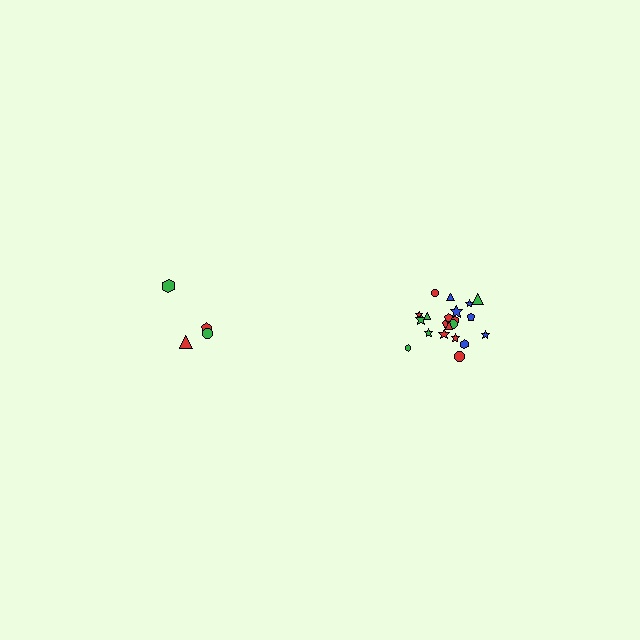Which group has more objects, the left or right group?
The right group.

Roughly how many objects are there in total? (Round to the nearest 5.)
Roughly 25 objects in total.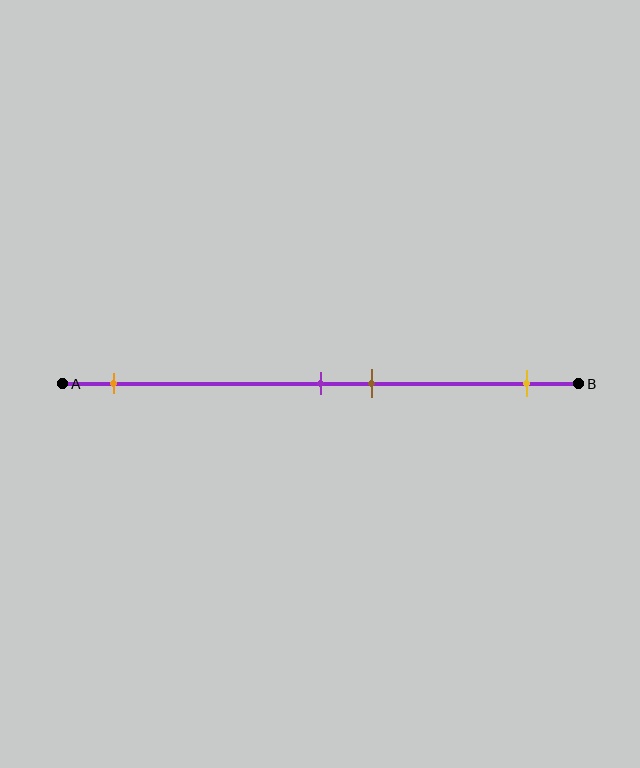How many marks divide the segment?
There are 4 marks dividing the segment.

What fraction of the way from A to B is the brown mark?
The brown mark is approximately 60% (0.6) of the way from A to B.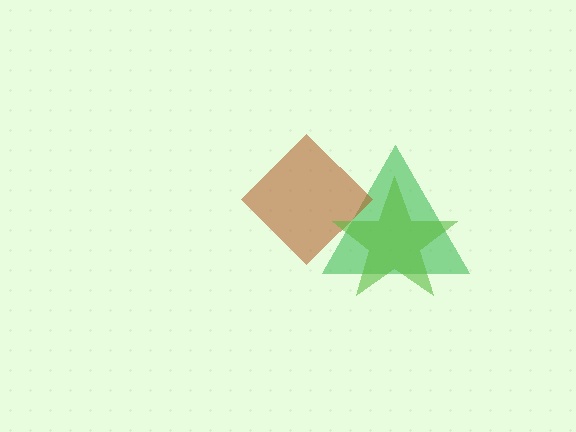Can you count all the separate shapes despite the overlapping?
Yes, there are 3 separate shapes.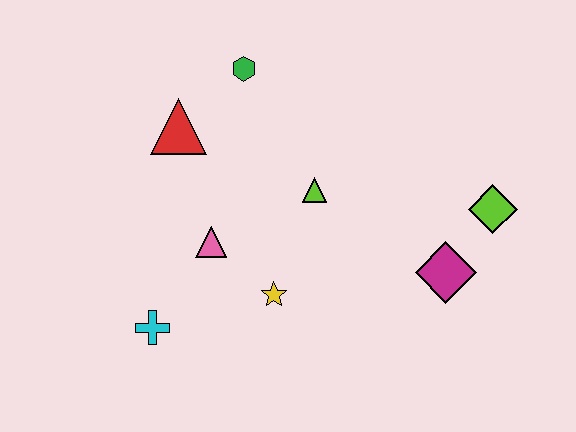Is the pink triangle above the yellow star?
Yes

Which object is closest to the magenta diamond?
The lime diamond is closest to the magenta diamond.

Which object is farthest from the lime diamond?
The cyan cross is farthest from the lime diamond.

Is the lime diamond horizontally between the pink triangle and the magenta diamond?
No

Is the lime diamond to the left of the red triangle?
No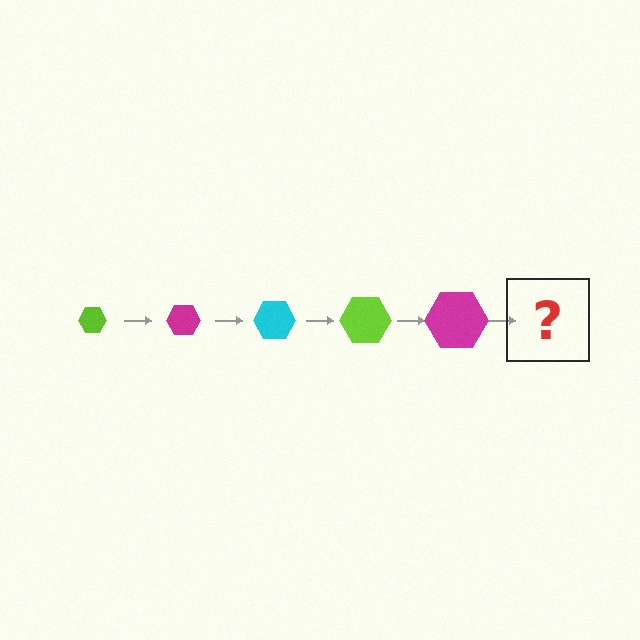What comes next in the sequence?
The next element should be a cyan hexagon, larger than the previous one.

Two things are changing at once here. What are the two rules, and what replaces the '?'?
The two rules are that the hexagon grows larger each step and the color cycles through lime, magenta, and cyan. The '?' should be a cyan hexagon, larger than the previous one.